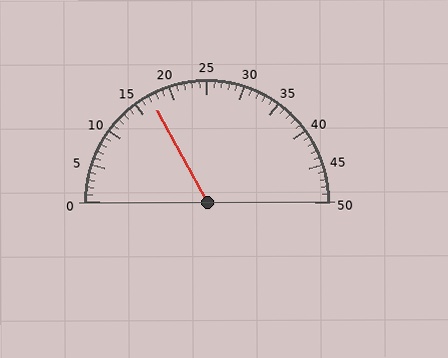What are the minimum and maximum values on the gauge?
The gauge ranges from 0 to 50.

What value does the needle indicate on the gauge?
The needle indicates approximately 17.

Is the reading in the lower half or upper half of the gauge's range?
The reading is in the lower half of the range (0 to 50).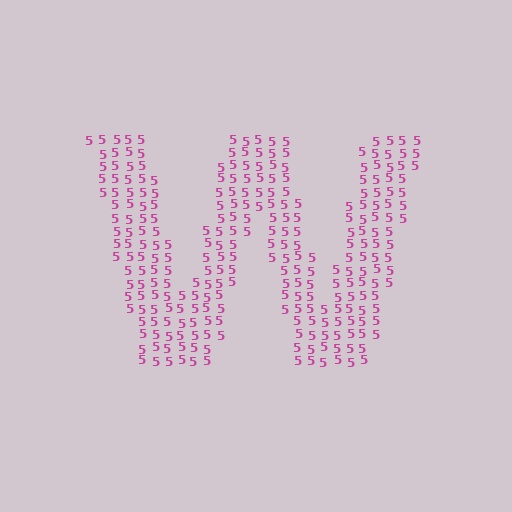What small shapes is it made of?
It is made of small digit 5's.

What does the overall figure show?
The overall figure shows the letter W.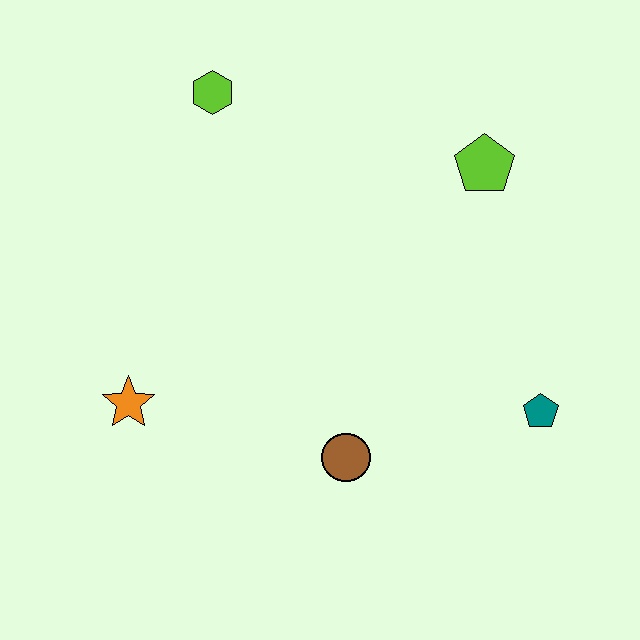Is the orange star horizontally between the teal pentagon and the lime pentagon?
No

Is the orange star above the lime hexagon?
No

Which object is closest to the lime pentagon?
The teal pentagon is closest to the lime pentagon.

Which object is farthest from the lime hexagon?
The teal pentagon is farthest from the lime hexagon.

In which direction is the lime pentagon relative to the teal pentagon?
The lime pentagon is above the teal pentagon.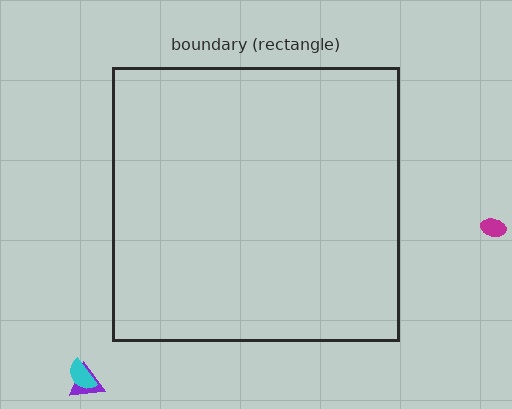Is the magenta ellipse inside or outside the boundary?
Outside.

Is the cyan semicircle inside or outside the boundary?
Outside.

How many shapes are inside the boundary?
0 inside, 3 outside.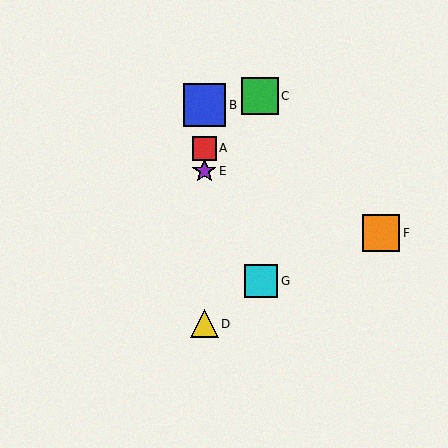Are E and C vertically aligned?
No, E is at x≈204 and C is at x≈260.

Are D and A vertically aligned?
Yes, both are at x≈204.